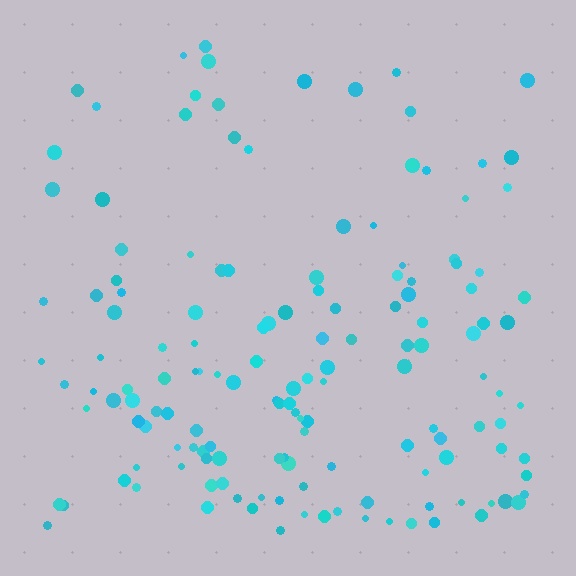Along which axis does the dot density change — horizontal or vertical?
Vertical.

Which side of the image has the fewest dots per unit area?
The top.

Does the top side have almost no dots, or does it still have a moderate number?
Still a moderate number, just noticeably fewer than the bottom.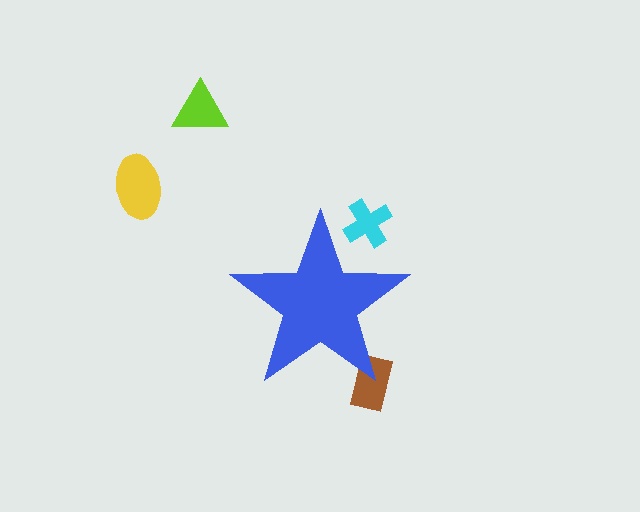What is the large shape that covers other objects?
A blue star.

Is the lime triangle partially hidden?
No, the lime triangle is fully visible.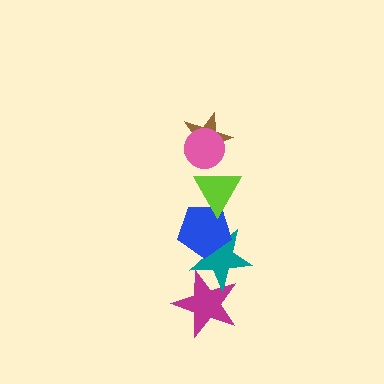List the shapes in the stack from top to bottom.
From top to bottom: the pink circle, the brown star, the lime triangle, the blue pentagon, the teal star, the magenta star.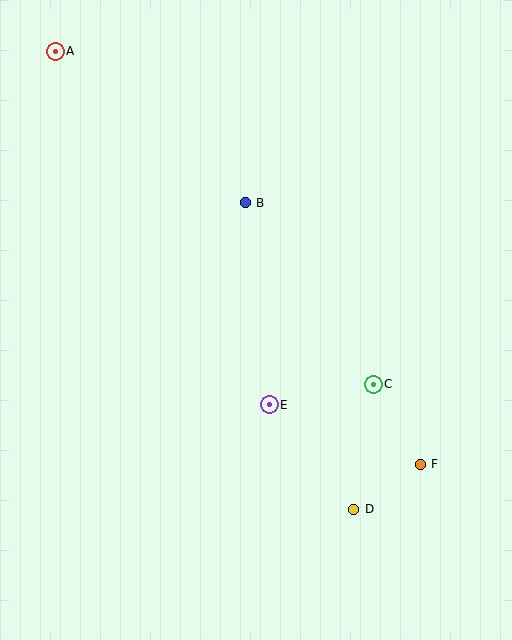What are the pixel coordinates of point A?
Point A is at (55, 51).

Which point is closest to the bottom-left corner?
Point E is closest to the bottom-left corner.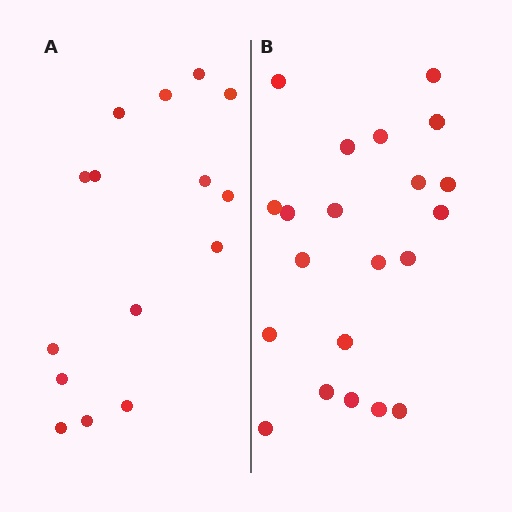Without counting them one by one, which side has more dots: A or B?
Region B (the right region) has more dots.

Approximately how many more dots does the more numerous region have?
Region B has about 6 more dots than region A.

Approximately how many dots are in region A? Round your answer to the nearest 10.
About 20 dots. (The exact count is 15, which rounds to 20.)